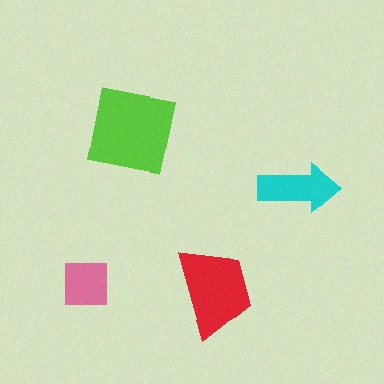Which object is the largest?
The lime square.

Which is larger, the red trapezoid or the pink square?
The red trapezoid.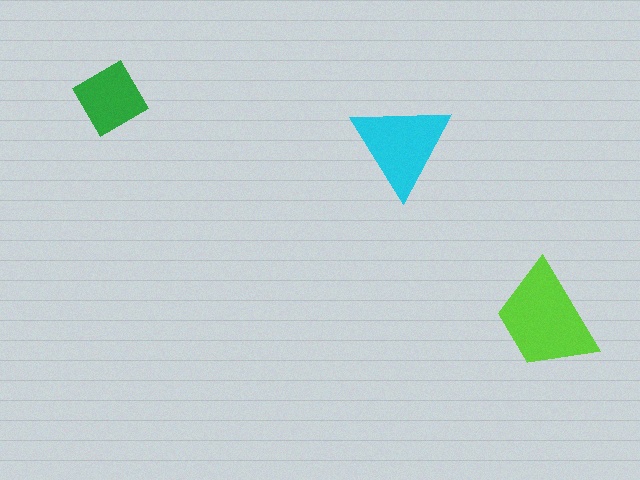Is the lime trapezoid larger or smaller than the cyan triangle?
Larger.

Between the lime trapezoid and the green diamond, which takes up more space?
The lime trapezoid.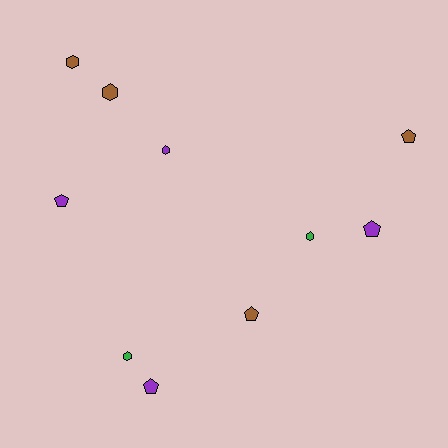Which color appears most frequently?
Brown, with 4 objects.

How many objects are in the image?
There are 10 objects.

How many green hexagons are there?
There are 2 green hexagons.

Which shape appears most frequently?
Hexagon, with 5 objects.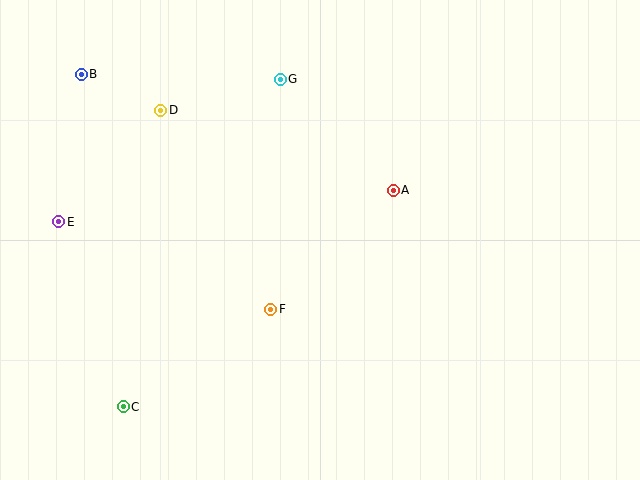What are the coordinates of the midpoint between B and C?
The midpoint between B and C is at (102, 241).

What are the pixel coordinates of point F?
Point F is at (271, 309).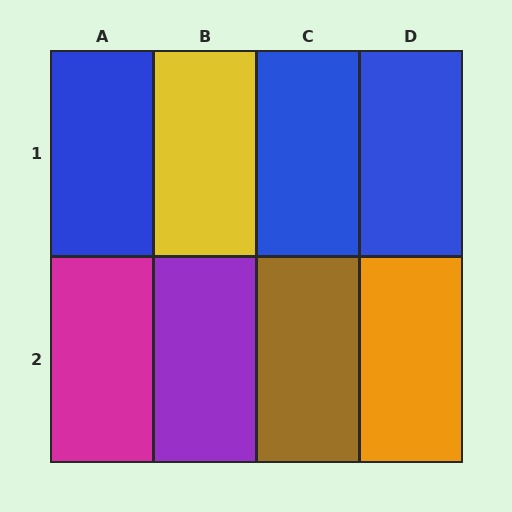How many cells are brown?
1 cell is brown.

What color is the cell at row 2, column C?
Brown.